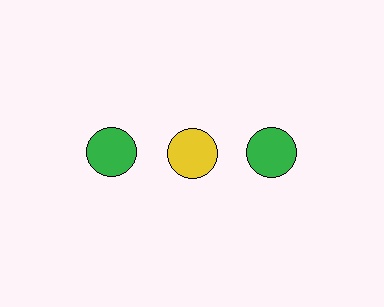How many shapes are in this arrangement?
There are 3 shapes arranged in a grid pattern.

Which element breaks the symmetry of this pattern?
The yellow circle in the top row, second from left column breaks the symmetry. All other shapes are green circles.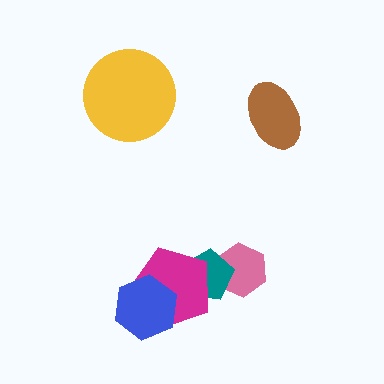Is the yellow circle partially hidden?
No, no other shape covers it.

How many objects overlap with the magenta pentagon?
2 objects overlap with the magenta pentagon.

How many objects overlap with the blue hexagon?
1 object overlaps with the blue hexagon.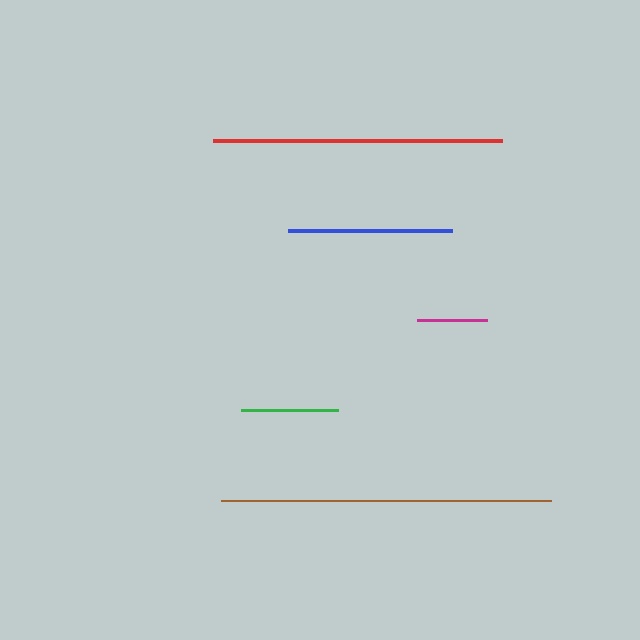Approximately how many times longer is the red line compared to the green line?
The red line is approximately 3.0 times the length of the green line.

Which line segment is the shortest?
The magenta line is the shortest at approximately 70 pixels.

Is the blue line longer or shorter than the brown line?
The brown line is longer than the blue line.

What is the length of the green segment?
The green segment is approximately 97 pixels long.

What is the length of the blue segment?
The blue segment is approximately 164 pixels long.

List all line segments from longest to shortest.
From longest to shortest: brown, red, blue, green, magenta.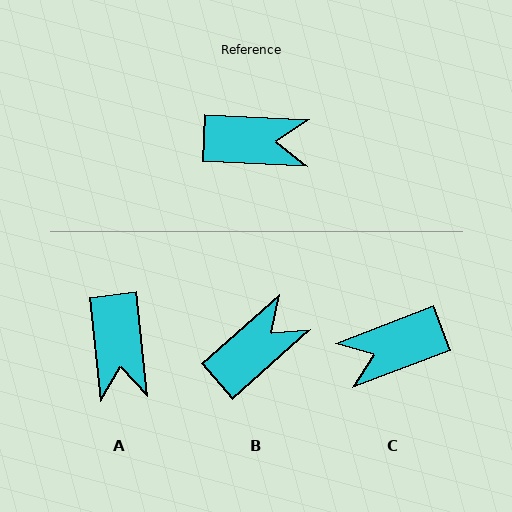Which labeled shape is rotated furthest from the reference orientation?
C, about 156 degrees away.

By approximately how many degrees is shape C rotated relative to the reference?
Approximately 156 degrees clockwise.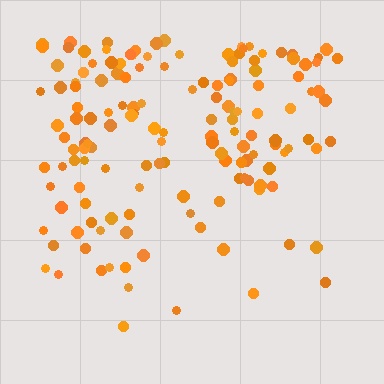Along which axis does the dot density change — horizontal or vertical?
Vertical.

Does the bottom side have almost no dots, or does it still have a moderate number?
Still a moderate number, just noticeably fewer than the top.